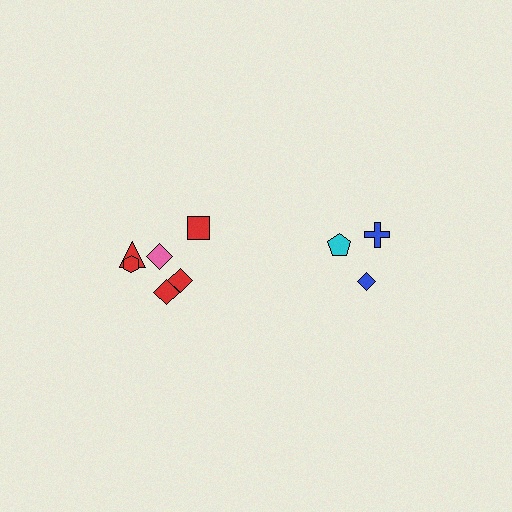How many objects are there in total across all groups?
There are 9 objects.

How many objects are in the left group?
There are 6 objects.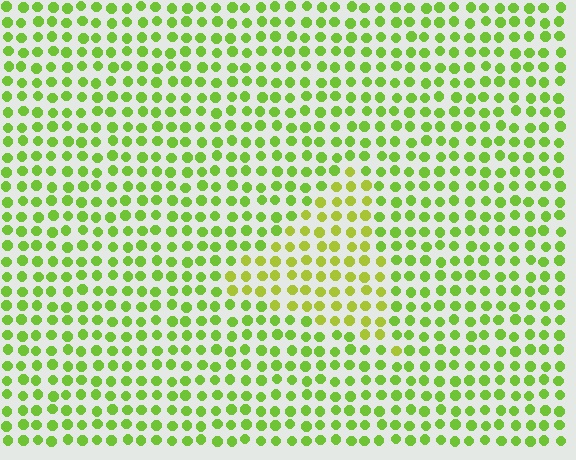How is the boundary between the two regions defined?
The boundary is defined purely by a slight shift in hue (about 24 degrees). Spacing, size, and orientation are identical on both sides.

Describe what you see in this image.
The image is filled with small lime elements in a uniform arrangement. A triangle-shaped region is visible where the elements are tinted to a slightly different hue, forming a subtle color boundary.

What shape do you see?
I see a triangle.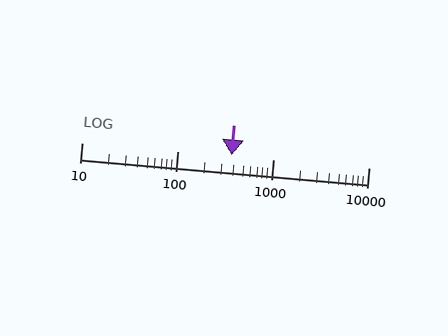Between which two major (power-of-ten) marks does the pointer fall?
The pointer is between 100 and 1000.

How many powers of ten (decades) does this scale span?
The scale spans 3 decades, from 10 to 10000.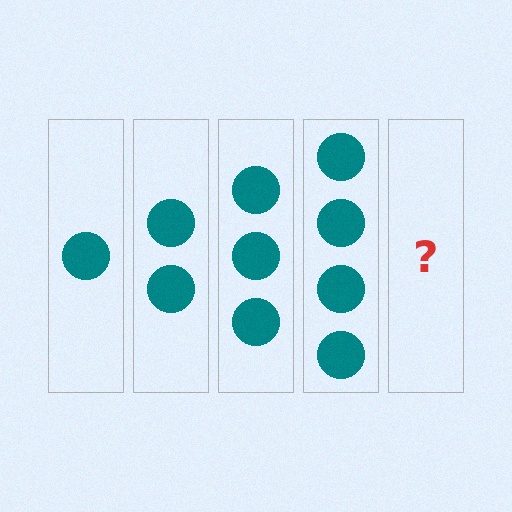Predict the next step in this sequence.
The next step is 5 circles.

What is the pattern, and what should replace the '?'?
The pattern is that each step adds one more circle. The '?' should be 5 circles.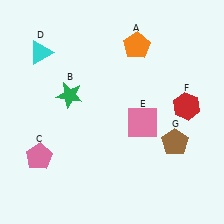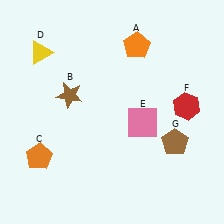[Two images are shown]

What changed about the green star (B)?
In Image 1, B is green. In Image 2, it changed to brown.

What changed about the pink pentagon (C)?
In Image 1, C is pink. In Image 2, it changed to orange.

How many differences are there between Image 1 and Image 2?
There are 3 differences between the two images.